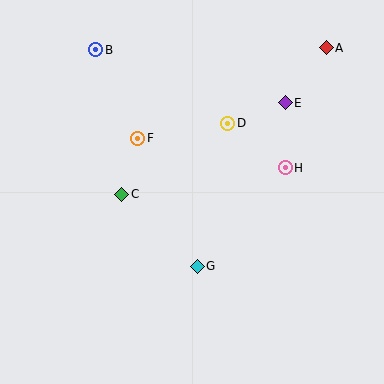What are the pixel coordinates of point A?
Point A is at (326, 48).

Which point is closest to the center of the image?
Point C at (122, 194) is closest to the center.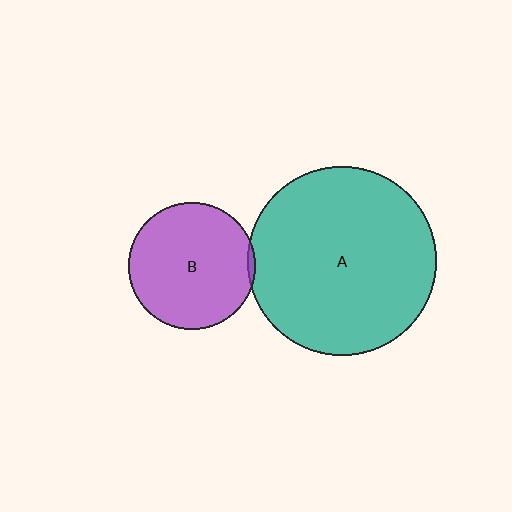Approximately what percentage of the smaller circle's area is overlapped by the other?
Approximately 5%.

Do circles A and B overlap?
Yes.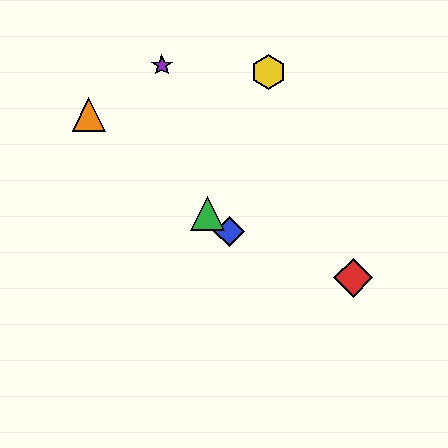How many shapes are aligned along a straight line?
3 shapes (the blue diamond, the green triangle, the orange triangle) are aligned along a straight line.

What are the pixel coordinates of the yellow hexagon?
The yellow hexagon is at (268, 72).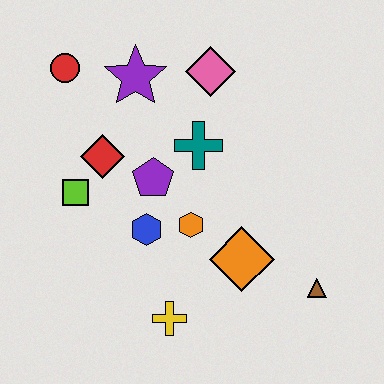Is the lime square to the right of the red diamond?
No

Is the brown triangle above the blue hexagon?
No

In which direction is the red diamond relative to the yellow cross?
The red diamond is above the yellow cross.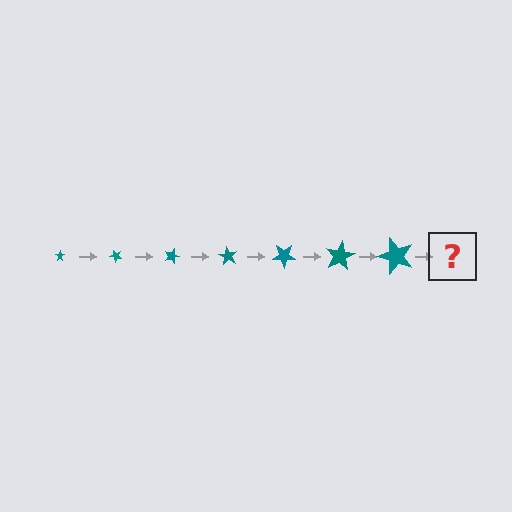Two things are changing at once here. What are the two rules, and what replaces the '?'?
The two rules are that the star grows larger each step and it rotates 45 degrees each step. The '?' should be a star, larger than the previous one and rotated 315 degrees from the start.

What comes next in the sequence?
The next element should be a star, larger than the previous one and rotated 315 degrees from the start.